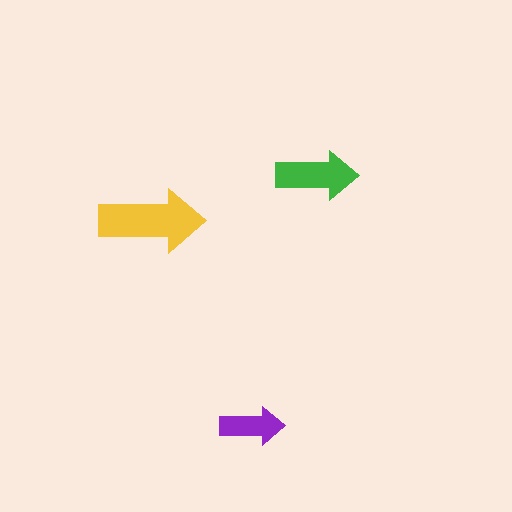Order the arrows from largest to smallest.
the yellow one, the green one, the purple one.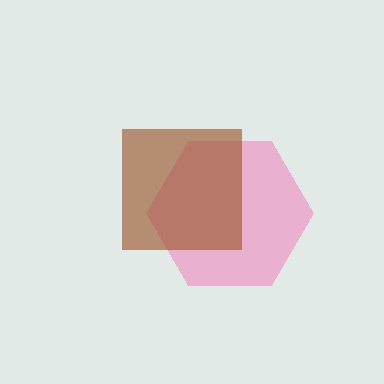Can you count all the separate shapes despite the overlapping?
Yes, there are 2 separate shapes.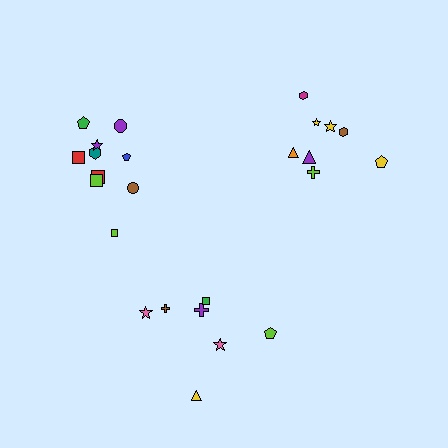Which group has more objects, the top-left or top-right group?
The top-left group.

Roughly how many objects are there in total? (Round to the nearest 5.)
Roughly 25 objects in total.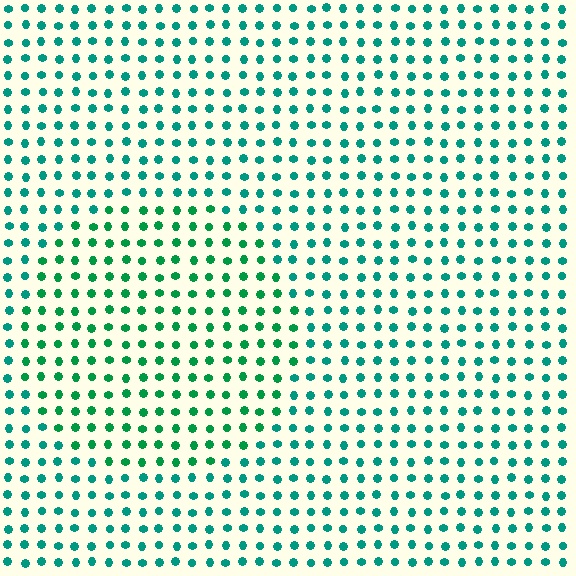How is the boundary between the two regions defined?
The boundary is defined purely by a slight shift in hue (about 25 degrees). Spacing, size, and orientation are identical on both sides.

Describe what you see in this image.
The image is filled with small teal elements in a uniform arrangement. A circle-shaped region is visible where the elements are tinted to a slightly different hue, forming a subtle color boundary.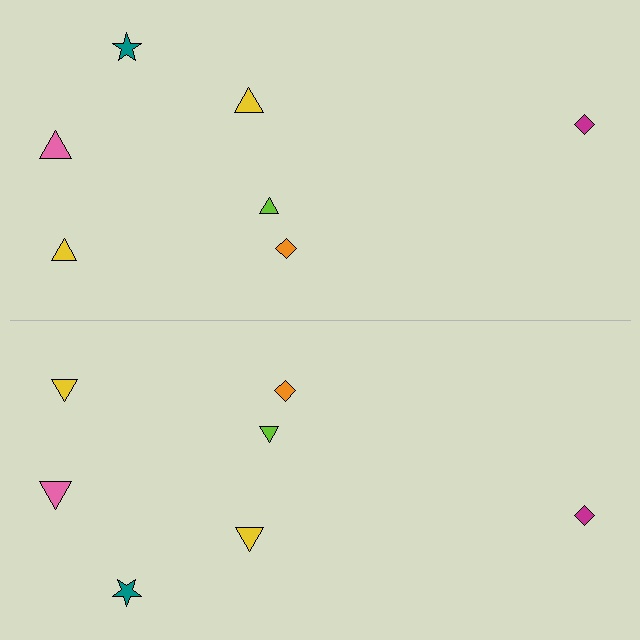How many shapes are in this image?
There are 14 shapes in this image.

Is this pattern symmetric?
Yes, this pattern has bilateral (reflection) symmetry.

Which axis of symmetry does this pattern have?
The pattern has a horizontal axis of symmetry running through the center of the image.